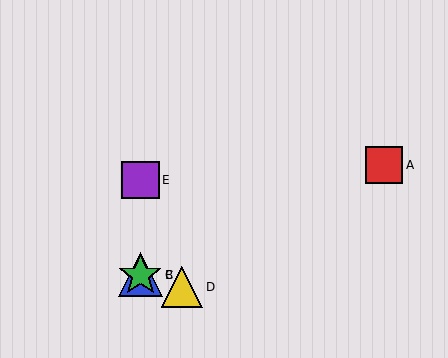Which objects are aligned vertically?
Objects B, C, E are aligned vertically.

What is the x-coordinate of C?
Object C is at x≈140.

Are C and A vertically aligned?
No, C is at x≈140 and A is at x≈384.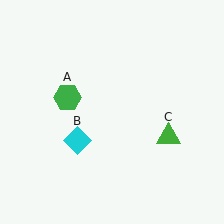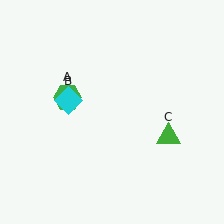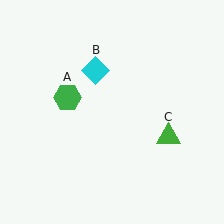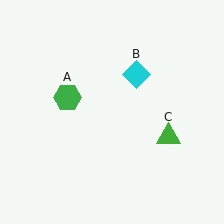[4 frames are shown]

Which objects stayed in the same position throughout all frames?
Green hexagon (object A) and green triangle (object C) remained stationary.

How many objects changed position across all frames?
1 object changed position: cyan diamond (object B).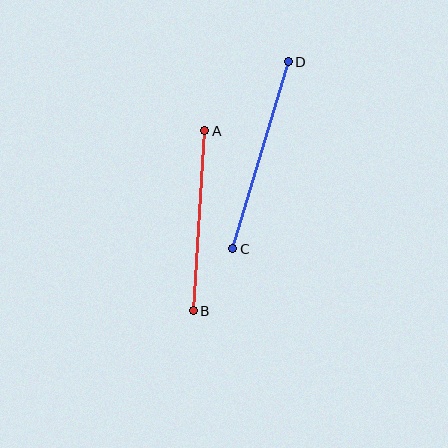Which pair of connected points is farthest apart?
Points C and D are farthest apart.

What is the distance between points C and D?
The distance is approximately 195 pixels.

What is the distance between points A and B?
The distance is approximately 180 pixels.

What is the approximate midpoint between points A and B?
The midpoint is at approximately (199, 221) pixels.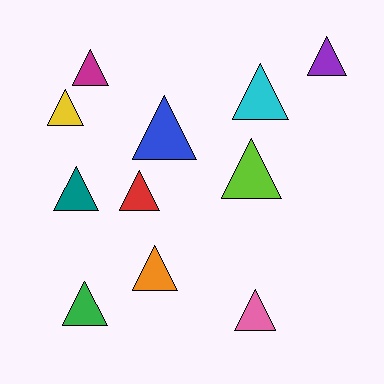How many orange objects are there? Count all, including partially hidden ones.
There is 1 orange object.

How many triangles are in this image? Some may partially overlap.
There are 11 triangles.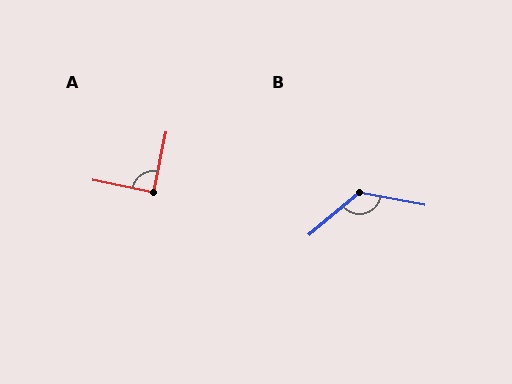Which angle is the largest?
B, at approximately 129 degrees.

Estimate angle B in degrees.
Approximately 129 degrees.